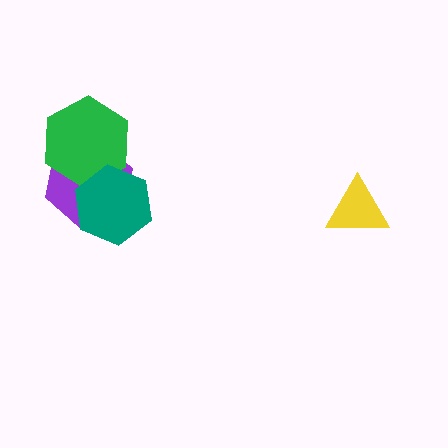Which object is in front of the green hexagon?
The teal hexagon is in front of the green hexagon.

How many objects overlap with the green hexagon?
2 objects overlap with the green hexagon.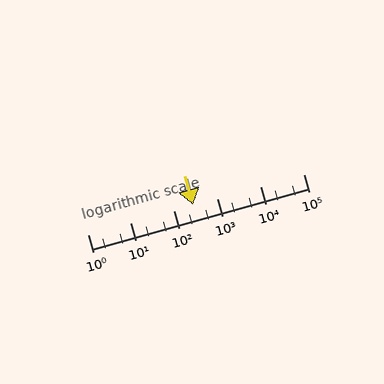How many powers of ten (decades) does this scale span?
The scale spans 5 decades, from 1 to 100000.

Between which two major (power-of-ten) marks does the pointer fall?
The pointer is between 100 and 1000.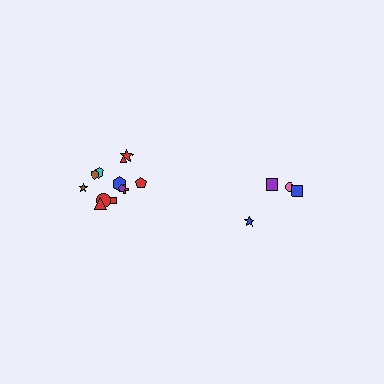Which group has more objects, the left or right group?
The left group.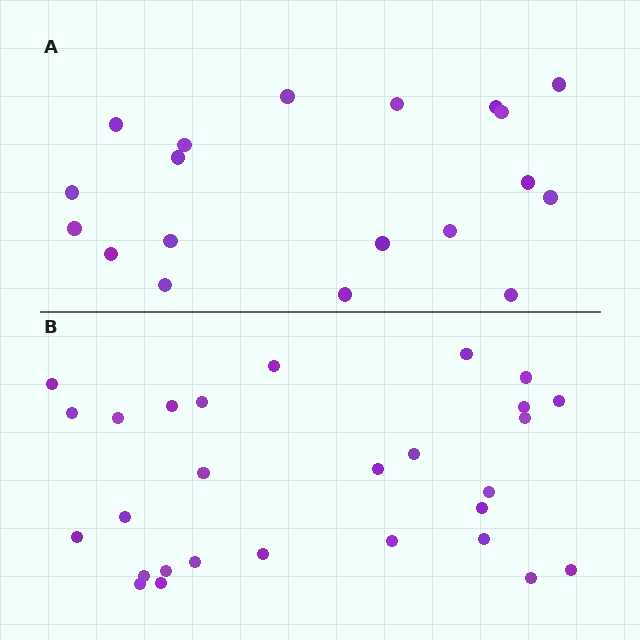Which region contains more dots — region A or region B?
Region B (the bottom region) has more dots.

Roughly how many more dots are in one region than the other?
Region B has roughly 8 or so more dots than region A.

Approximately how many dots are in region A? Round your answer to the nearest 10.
About 20 dots. (The exact count is 19, which rounds to 20.)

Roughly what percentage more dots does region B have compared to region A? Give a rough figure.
About 45% more.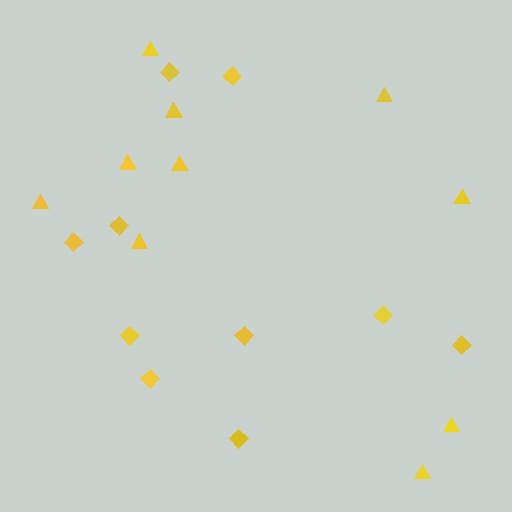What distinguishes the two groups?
There are 2 groups: one group of triangles (10) and one group of diamonds (10).